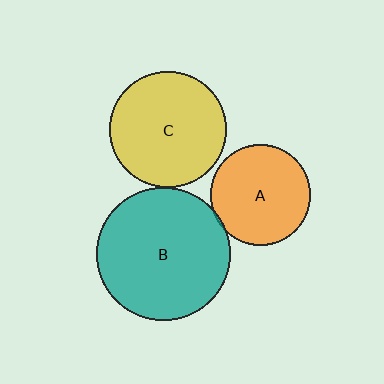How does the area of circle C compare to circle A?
Approximately 1.3 times.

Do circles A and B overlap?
Yes.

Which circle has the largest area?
Circle B (teal).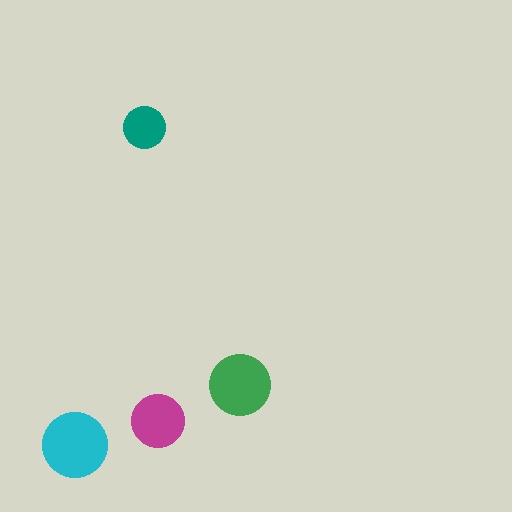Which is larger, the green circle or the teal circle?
The green one.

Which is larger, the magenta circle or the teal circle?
The magenta one.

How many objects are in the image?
There are 4 objects in the image.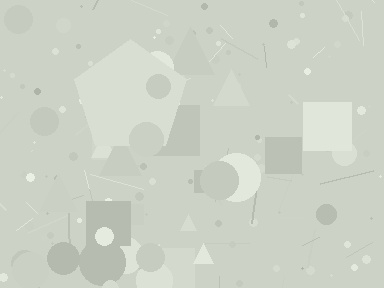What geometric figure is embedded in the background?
A pentagon is embedded in the background.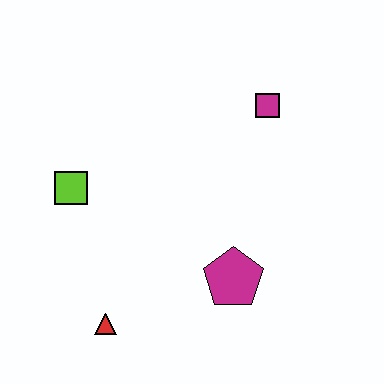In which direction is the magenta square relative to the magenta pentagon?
The magenta square is above the magenta pentagon.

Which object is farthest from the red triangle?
The magenta square is farthest from the red triangle.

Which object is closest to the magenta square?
The magenta pentagon is closest to the magenta square.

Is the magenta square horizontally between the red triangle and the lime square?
No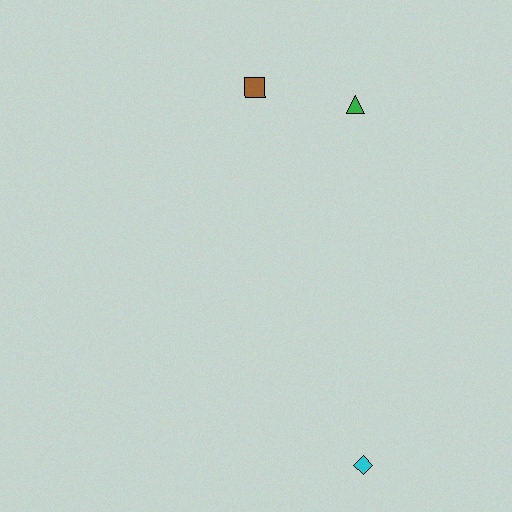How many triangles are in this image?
There is 1 triangle.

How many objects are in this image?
There are 3 objects.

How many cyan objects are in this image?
There is 1 cyan object.